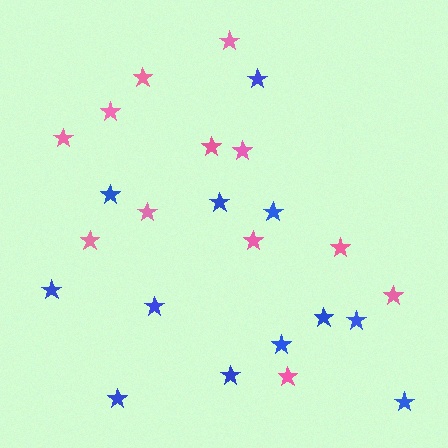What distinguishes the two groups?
There are 2 groups: one group of pink stars (12) and one group of blue stars (12).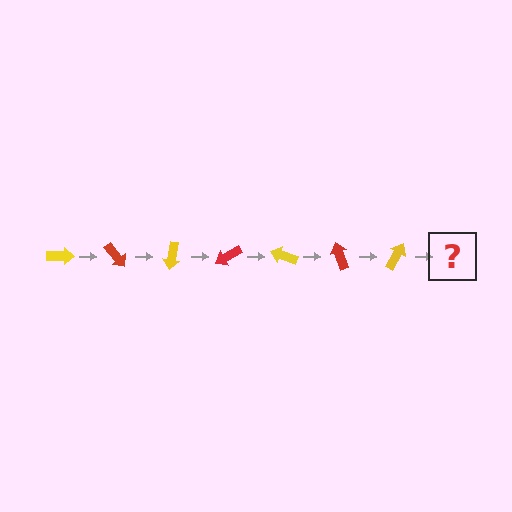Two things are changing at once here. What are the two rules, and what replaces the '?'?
The two rules are that it rotates 50 degrees each step and the color cycles through yellow and red. The '?' should be a red arrow, rotated 350 degrees from the start.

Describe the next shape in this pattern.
It should be a red arrow, rotated 350 degrees from the start.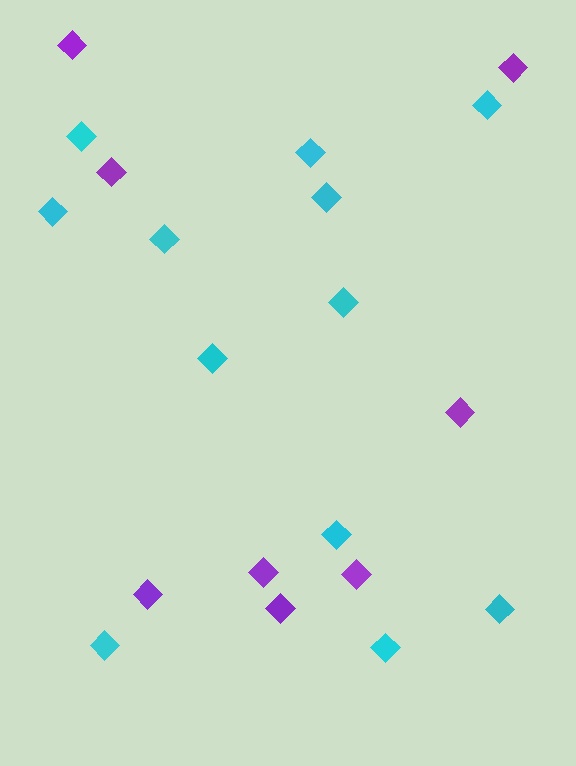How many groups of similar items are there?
There are 2 groups: one group of purple diamonds (8) and one group of cyan diamonds (12).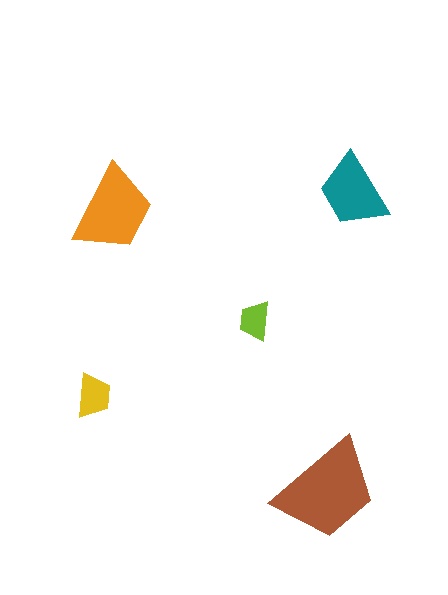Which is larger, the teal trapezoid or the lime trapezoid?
The teal one.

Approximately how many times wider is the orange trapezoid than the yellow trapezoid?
About 2 times wider.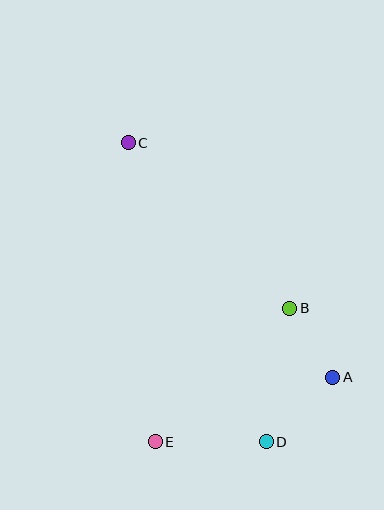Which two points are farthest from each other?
Points C and D are farthest from each other.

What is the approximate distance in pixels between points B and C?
The distance between B and C is approximately 231 pixels.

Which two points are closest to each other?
Points A and B are closest to each other.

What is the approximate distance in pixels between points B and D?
The distance between B and D is approximately 135 pixels.